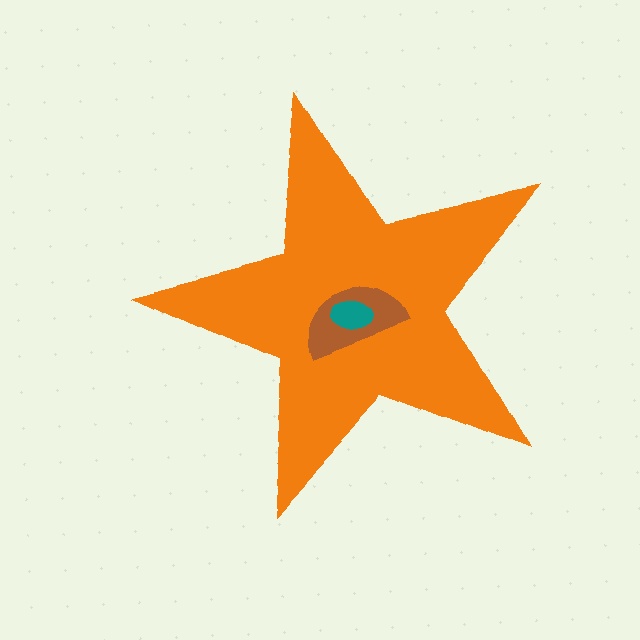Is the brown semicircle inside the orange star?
Yes.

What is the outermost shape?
The orange star.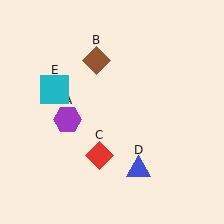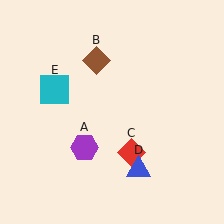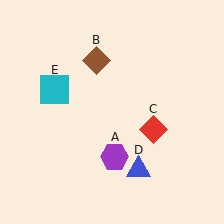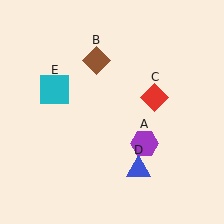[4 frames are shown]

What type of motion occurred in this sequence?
The purple hexagon (object A), red diamond (object C) rotated counterclockwise around the center of the scene.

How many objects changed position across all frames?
2 objects changed position: purple hexagon (object A), red diamond (object C).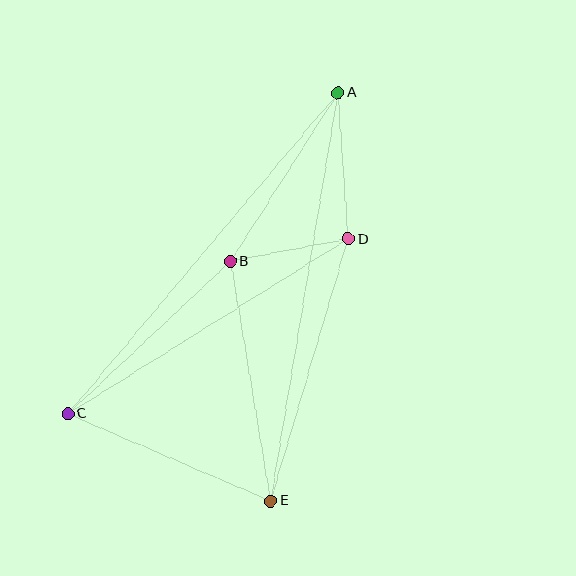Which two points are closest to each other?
Points B and D are closest to each other.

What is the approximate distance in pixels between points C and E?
The distance between C and E is approximately 221 pixels.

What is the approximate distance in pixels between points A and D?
The distance between A and D is approximately 146 pixels.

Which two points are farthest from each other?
Points A and C are farthest from each other.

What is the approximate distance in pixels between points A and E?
The distance between A and E is approximately 414 pixels.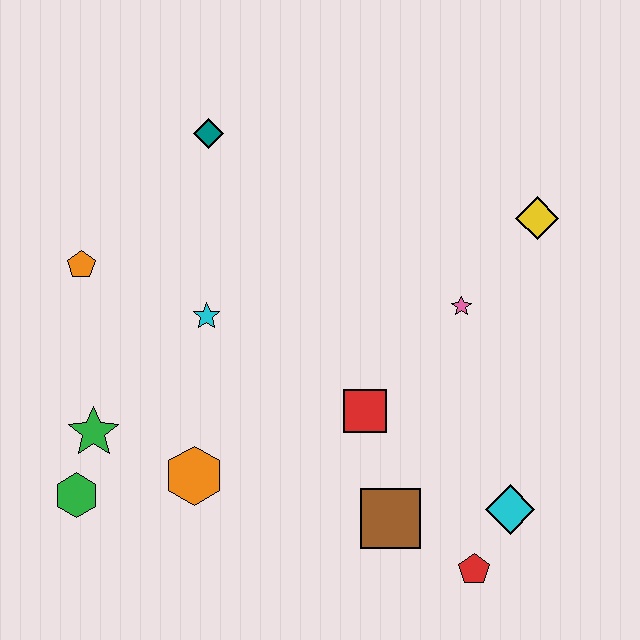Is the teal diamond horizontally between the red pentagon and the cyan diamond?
No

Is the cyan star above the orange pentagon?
No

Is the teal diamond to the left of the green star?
No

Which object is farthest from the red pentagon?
The teal diamond is farthest from the red pentagon.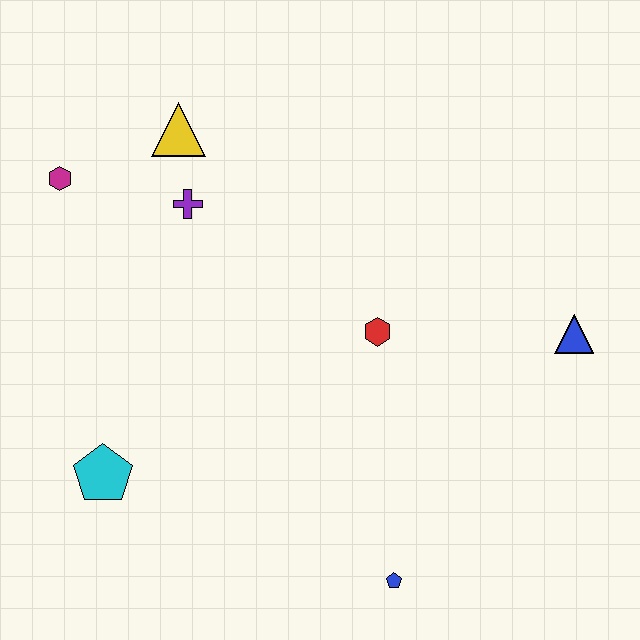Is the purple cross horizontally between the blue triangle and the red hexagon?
No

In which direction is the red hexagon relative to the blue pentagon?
The red hexagon is above the blue pentagon.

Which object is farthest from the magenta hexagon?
The blue triangle is farthest from the magenta hexagon.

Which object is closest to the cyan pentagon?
The purple cross is closest to the cyan pentagon.